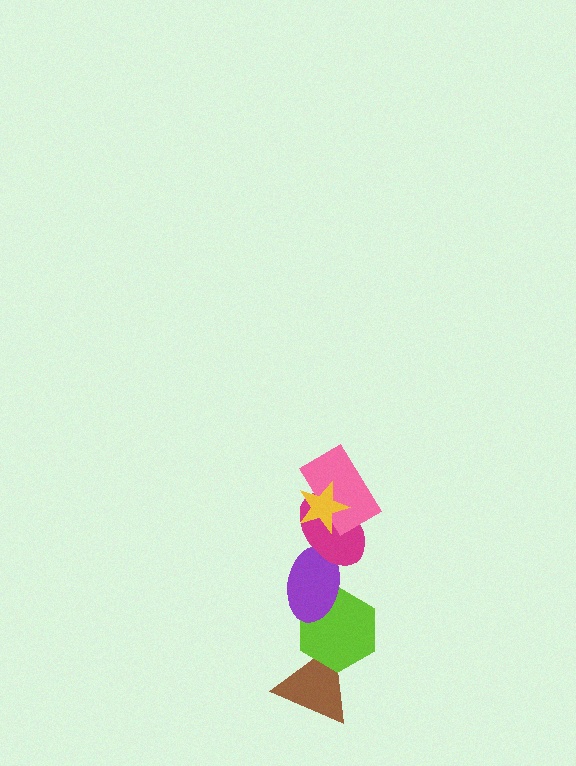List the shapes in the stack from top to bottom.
From top to bottom: the yellow star, the pink rectangle, the magenta ellipse, the purple ellipse, the lime hexagon, the brown triangle.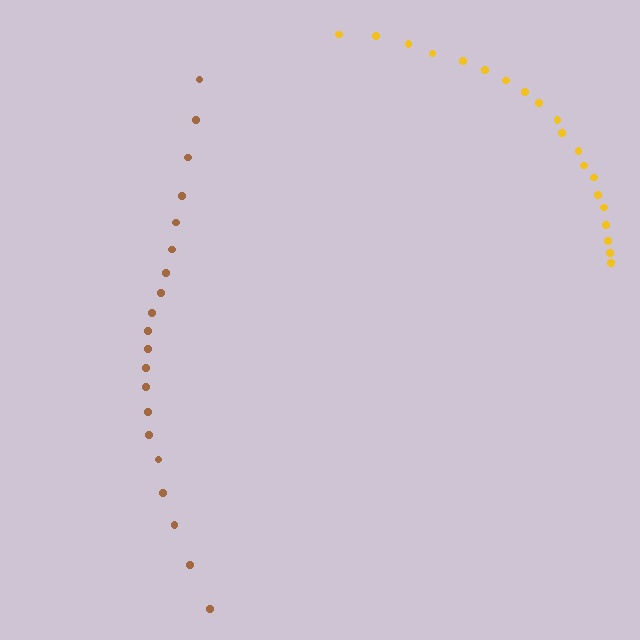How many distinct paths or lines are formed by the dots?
There are 2 distinct paths.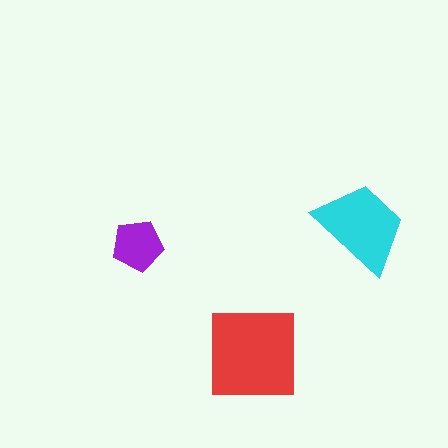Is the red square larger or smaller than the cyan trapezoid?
Larger.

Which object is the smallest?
The purple pentagon.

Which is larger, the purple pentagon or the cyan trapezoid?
The cyan trapezoid.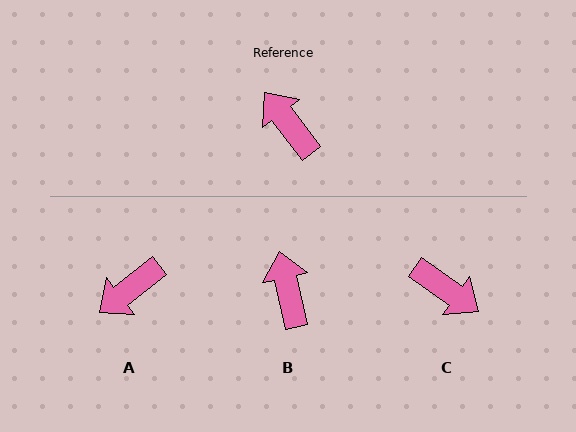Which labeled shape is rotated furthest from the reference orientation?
C, about 163 degrees away.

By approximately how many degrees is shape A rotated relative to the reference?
Approximately 91 degrees counter-clockwise.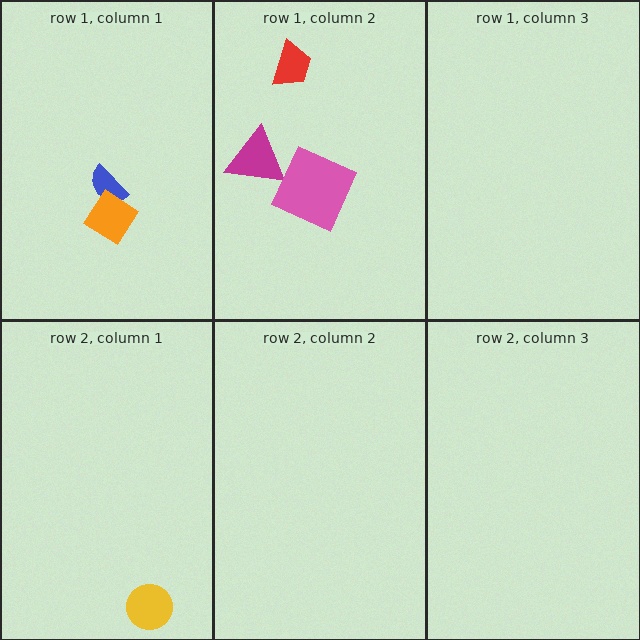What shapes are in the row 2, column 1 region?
The yellow circle.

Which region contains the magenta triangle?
The row 1, column 2 region.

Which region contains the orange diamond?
The row 1, column 1 region.